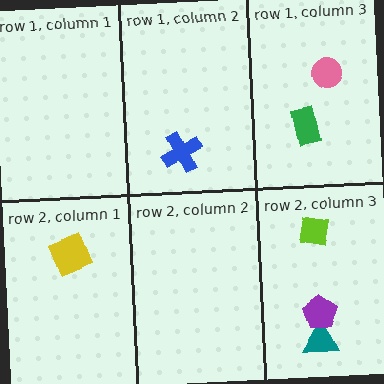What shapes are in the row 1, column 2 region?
The blue cross.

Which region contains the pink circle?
The row 1, column 3 region.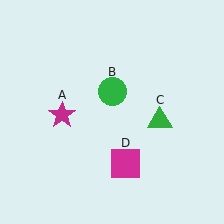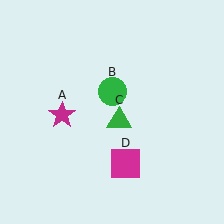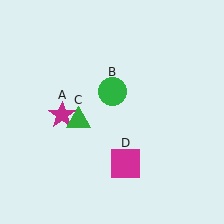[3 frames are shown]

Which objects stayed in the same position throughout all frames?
Magenta star (object A) and green circle (object B) and magenta square (object D) remained stationary.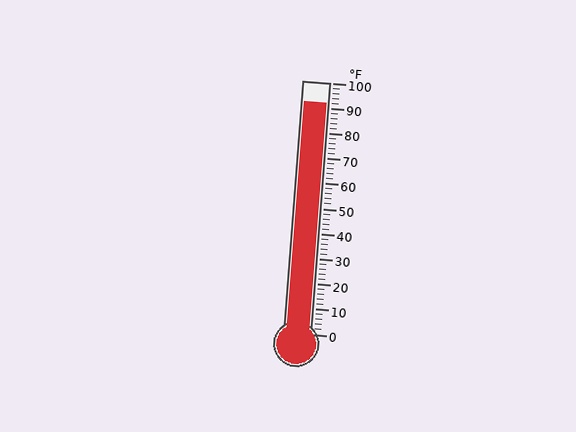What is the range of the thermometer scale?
The thermometer scale ranges from 0°F to 100°F.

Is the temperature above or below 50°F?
The temperature is above 50°F.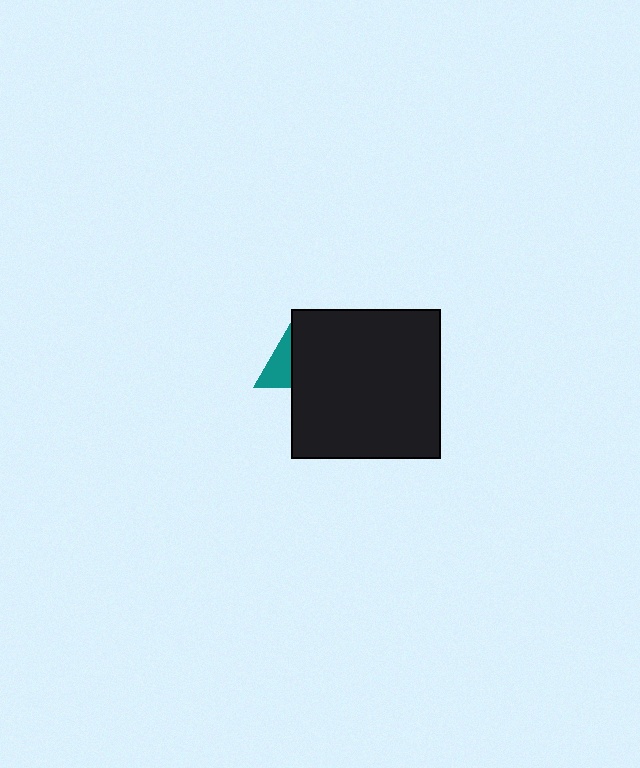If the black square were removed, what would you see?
You would see the complete teal triangle.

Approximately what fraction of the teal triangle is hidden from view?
Roughly 63% of the teal triangle is hidden behind the black square.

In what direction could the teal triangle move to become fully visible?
The teal triangle could move left. That would shift it out from behind the black square entirely.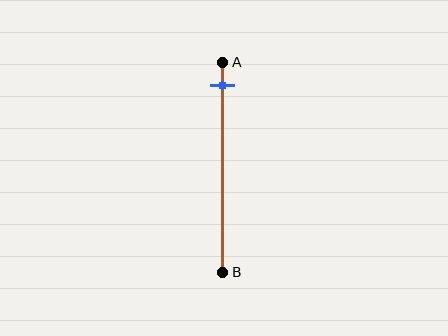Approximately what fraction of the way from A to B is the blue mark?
The blue mark is approximately 10% of the way from A to B.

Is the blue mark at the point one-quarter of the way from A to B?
No, the mark is at about 10% from A, not at the 25% one-quarter point.